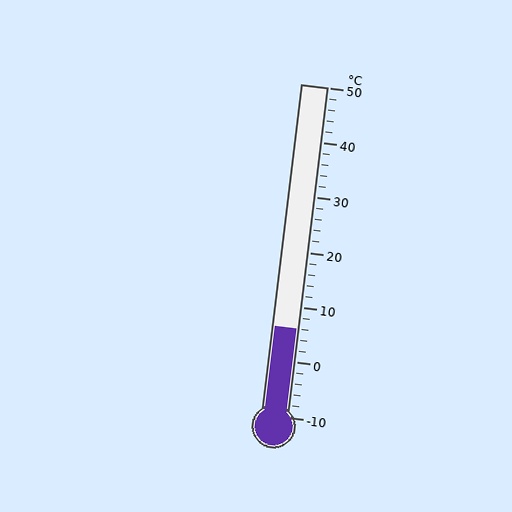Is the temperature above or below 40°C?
The temperature is below 40°C.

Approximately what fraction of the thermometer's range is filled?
The thermometer is filled to approximately 25% of its range.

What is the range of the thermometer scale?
The thermometer scale ranges from -10°C to 50°C.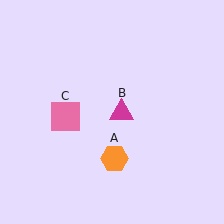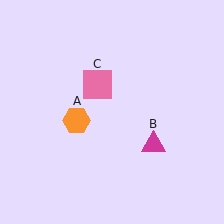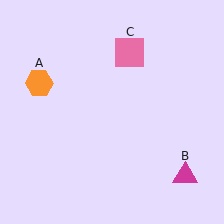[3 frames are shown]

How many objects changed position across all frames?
3 objects changed position: orange hexagon (object A), magenta triangle (object B), pink square (object C).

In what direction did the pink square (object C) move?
The pink square (object C) moved up and to the right.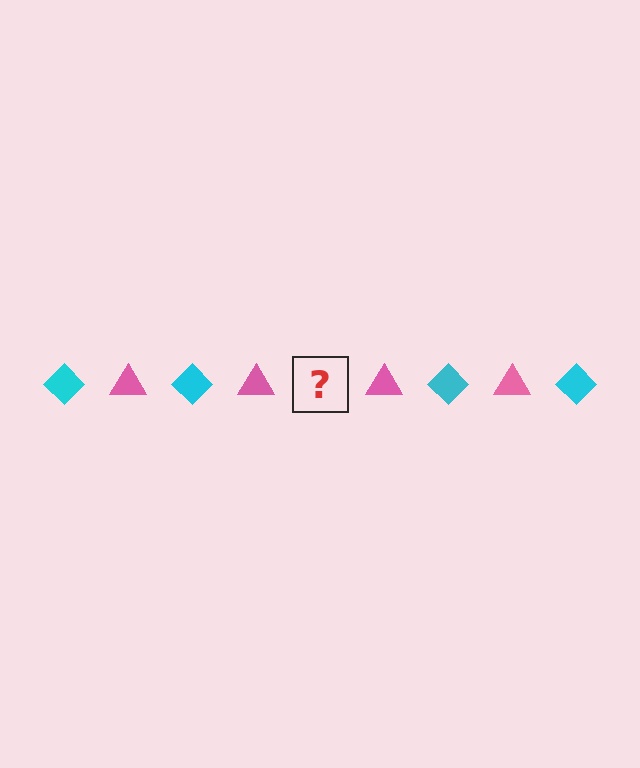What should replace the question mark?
The question mark should be replaced with a cyan diamond.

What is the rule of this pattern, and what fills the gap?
The rule is that the pattern alternates between cyan diamond and pink triangle. The gap should be filled with a cyan diamond.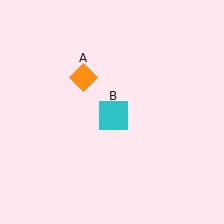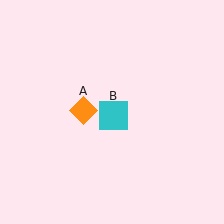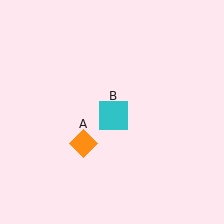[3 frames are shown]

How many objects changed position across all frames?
1 object changed position: orange diamond (object A).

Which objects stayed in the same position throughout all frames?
Cyan square (object B) remained stationary.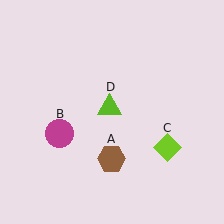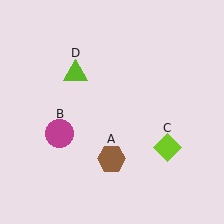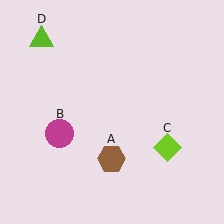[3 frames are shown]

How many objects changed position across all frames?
1 object changed position: lime triangle (object D).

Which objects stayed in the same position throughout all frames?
Brown hexagon (object A) and magenta circle (object B) and lime diamond (object C) remained stationary.